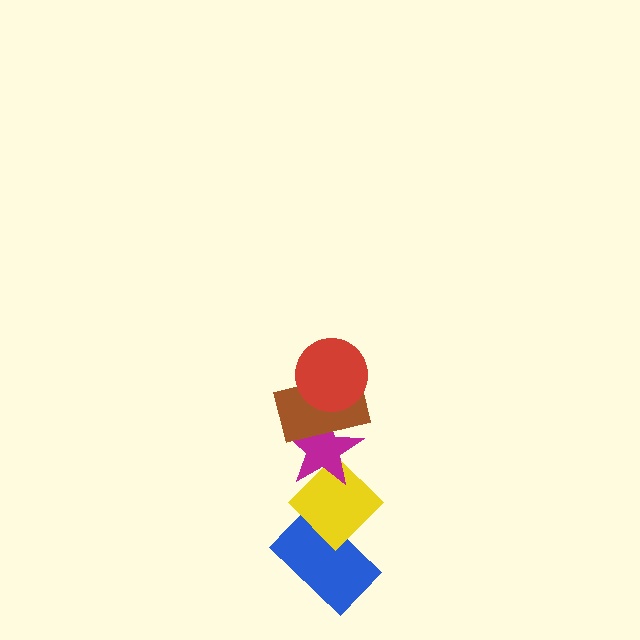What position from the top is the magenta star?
The magenta star is 3rd from the top.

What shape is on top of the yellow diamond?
The magenta star is on top of the yellow diamond.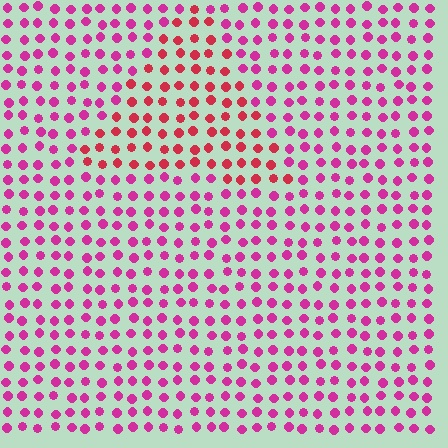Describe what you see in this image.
The image is filled with small magenta elements in a uniform arrangement. A triangle-shaped region is visible where the elements are tinted to a slightly different hue, forming a subtle color boundary.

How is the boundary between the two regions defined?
The boundary is defined purely by a slight shift in hue (about 31 degrees). Spacing, size, and orientation are identical on both sides.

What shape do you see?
I see a triangle.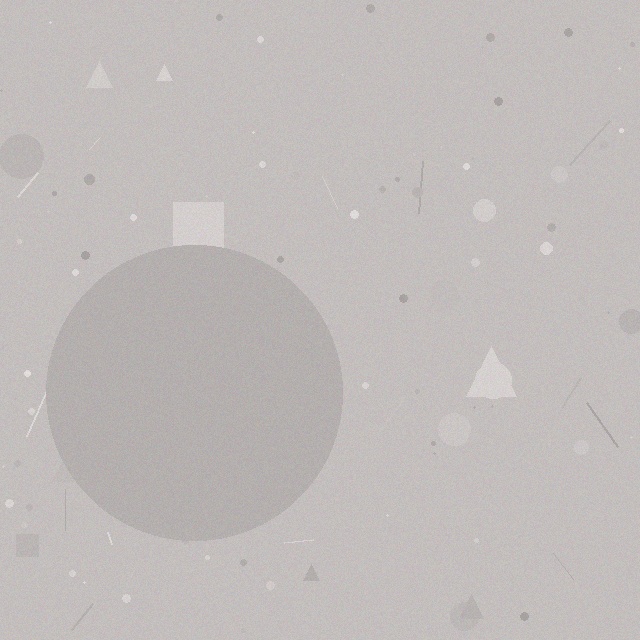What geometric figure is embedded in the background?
A circle is embedded in the background.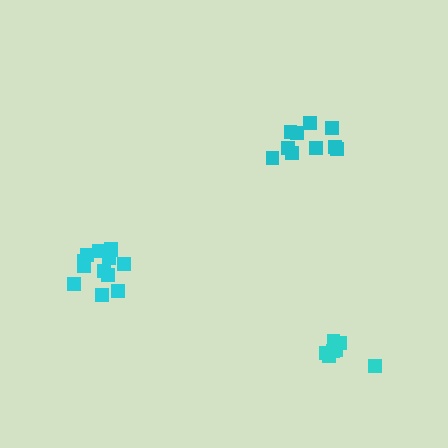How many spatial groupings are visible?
There are 3 spatial groupings.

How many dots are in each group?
Group 1: 13 dots, Group 2: 7 dots, Group 3: 10 dots (30 total).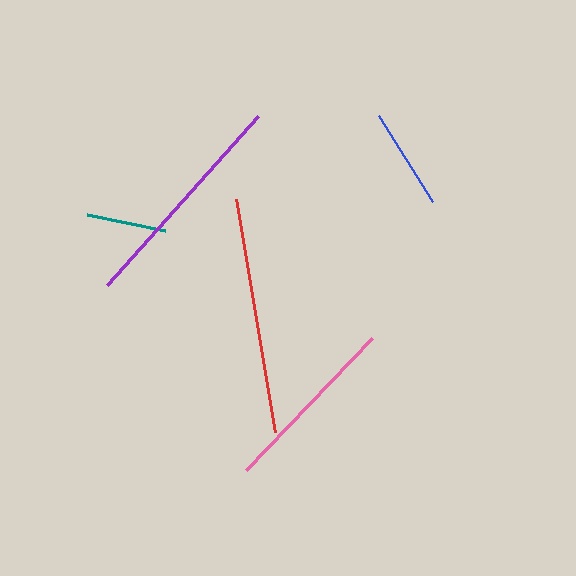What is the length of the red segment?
The red segment is approximately 236 pixels long.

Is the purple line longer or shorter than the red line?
The red line is longer than the purple line.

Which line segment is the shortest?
The teal line is the shortest at approximately 80 pixels.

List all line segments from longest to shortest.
From longest to shortest: red, purple, pink, blue, teal.